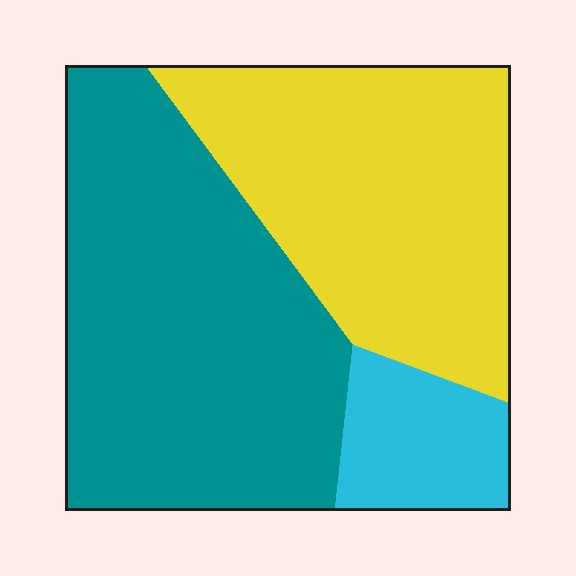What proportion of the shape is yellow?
Yellow covers 39% of the shape.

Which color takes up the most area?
Teal, at roughly 50%.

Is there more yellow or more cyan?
Yellow.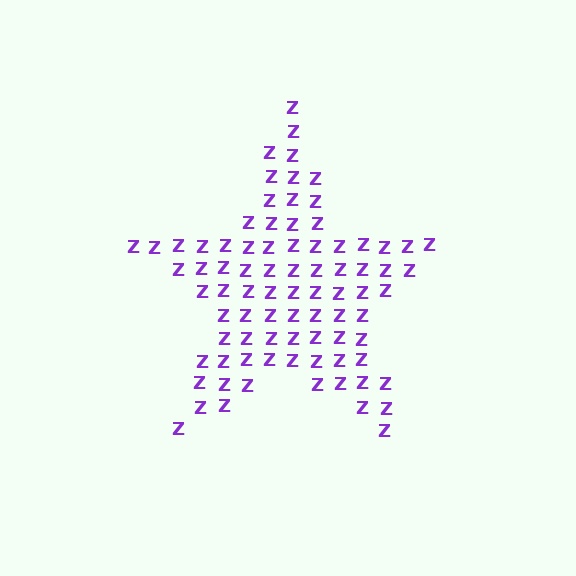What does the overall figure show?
The overall figure shows a star.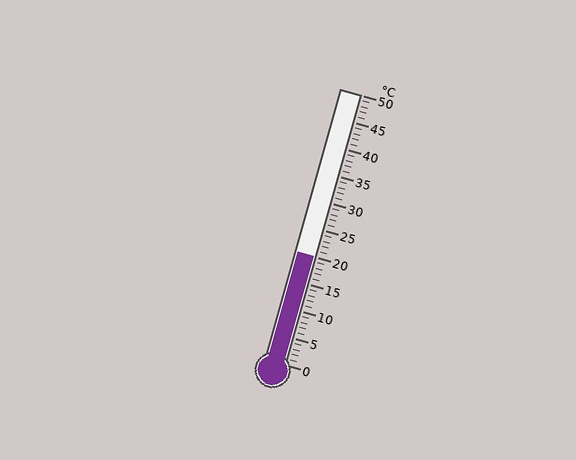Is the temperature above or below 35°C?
The temperature is below 35°C.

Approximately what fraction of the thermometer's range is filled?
The thermometer is filled to approximately 40% of its range.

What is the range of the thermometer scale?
The thermometer scale ranges from 0°C to 50°C.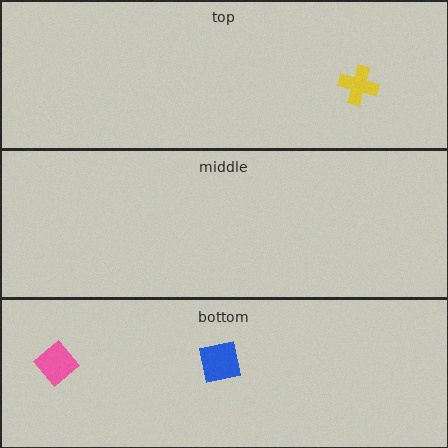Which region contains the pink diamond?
The bottom region.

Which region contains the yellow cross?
The top region.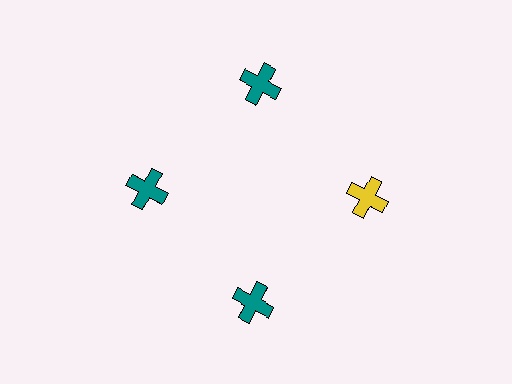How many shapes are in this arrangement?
There are 4 shapes arranged in a ring pattern.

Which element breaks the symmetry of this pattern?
The yellow cross at roughly the 3 o'clock position breaks the symmetry. All other shapes are teal crosses.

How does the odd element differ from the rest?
It has a different color: yellow instead of teal.